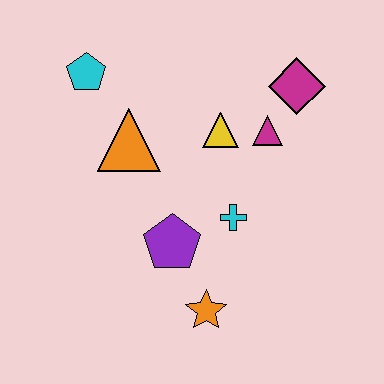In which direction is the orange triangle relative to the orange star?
The orange triangle is above the orange star.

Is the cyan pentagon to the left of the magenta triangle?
Yes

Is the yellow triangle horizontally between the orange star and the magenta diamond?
Yes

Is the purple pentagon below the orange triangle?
Yes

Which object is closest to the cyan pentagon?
The orange triangle is closest to the cyan pentagon.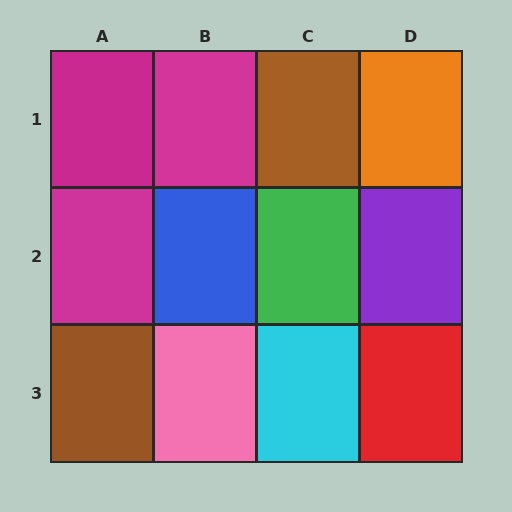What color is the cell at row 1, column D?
Orange.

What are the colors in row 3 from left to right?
Brown, pink, cyan, red.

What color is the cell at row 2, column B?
Blue.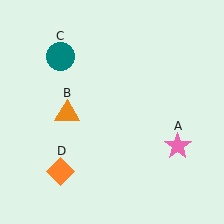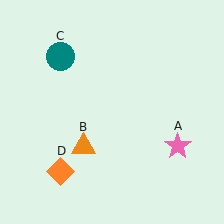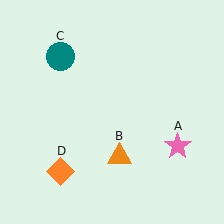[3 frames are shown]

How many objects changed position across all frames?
1 object changed position: orange triangle (object B).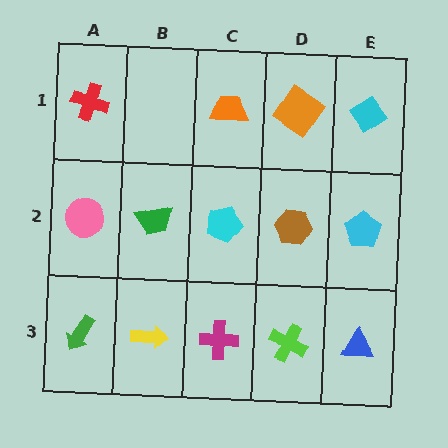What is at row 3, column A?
A green arrow.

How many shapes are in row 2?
5 shapes.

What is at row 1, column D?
An orange diamond.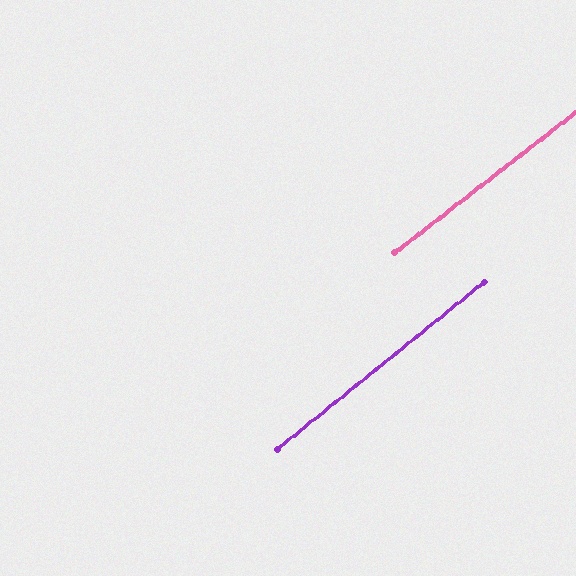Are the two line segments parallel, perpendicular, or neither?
Parallel — their directions differ by only 1.2°.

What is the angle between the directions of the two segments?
Approximately 1 degree.